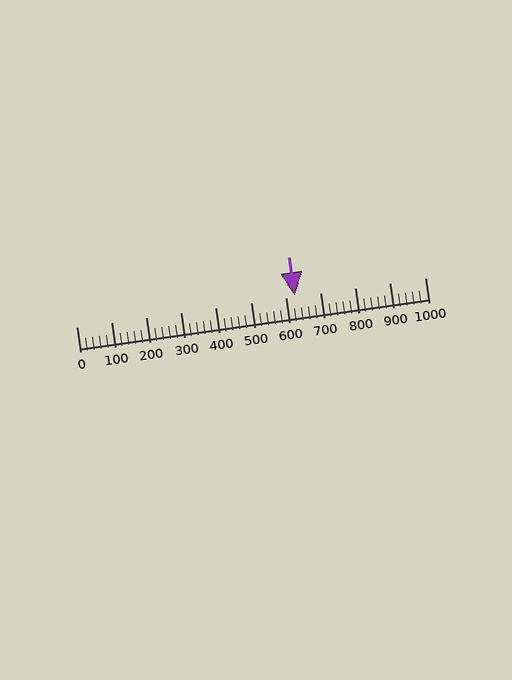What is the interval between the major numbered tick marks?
The major tick marks are spaced 100 units apart.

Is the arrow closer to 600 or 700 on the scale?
The arrow is closer to 600.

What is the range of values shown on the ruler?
The ruler shows values from 0 to 1000.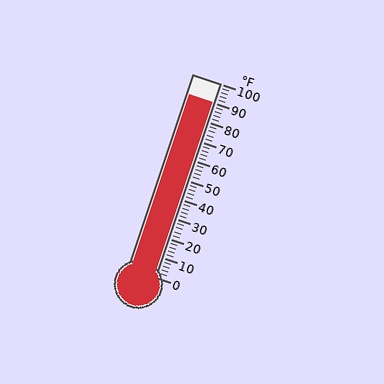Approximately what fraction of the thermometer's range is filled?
The thermometer is filled to approximately 90% of its range.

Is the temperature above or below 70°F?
The temperature is above 70°F.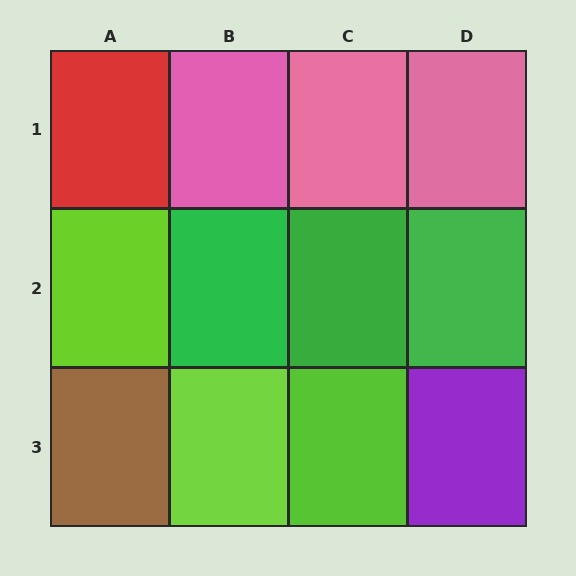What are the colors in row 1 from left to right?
Red, pink, pink, pink.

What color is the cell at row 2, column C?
Green.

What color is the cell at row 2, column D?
Green.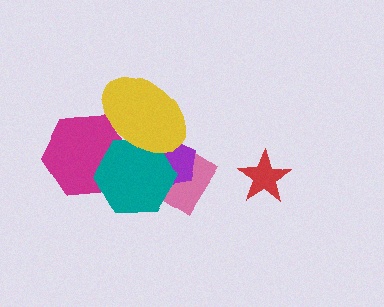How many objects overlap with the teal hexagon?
4 objects overlap with the teal hexagon.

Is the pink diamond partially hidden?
Yes, it is partially covered by another shape.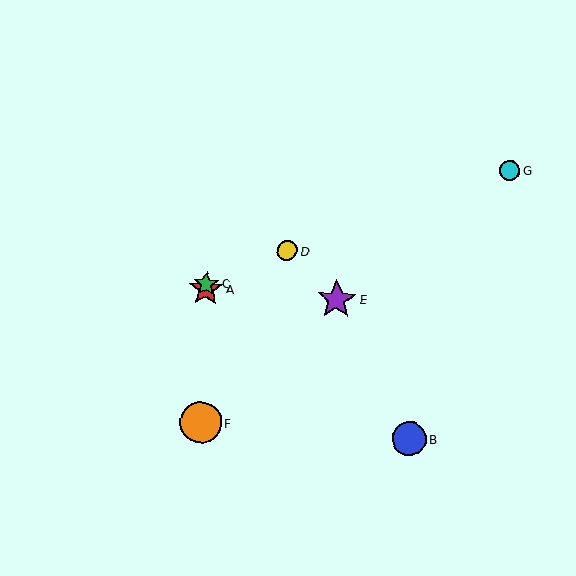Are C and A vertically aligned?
Yes, both are at x≈206.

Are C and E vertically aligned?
No, C is at x≈206 and E is at x≈336.